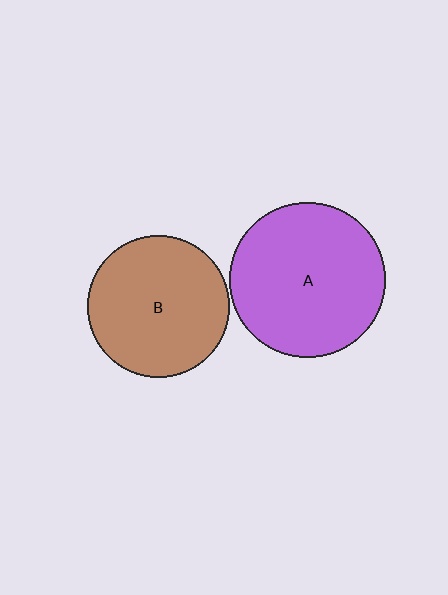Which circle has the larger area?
Circle A (purple).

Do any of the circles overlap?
No, none of the circles overlap.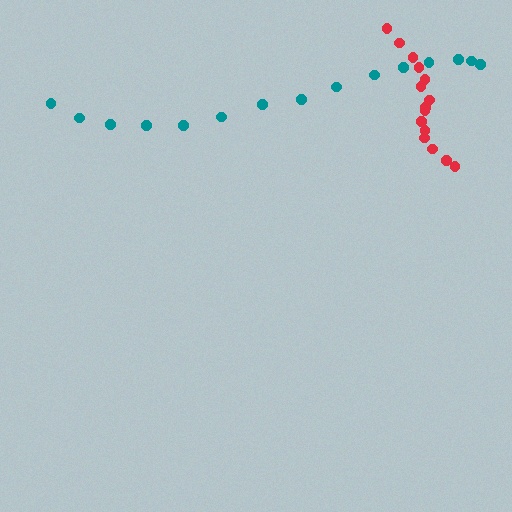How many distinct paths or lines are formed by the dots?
There are 2 distinct paths.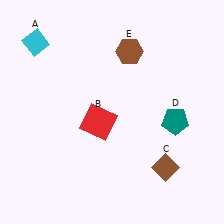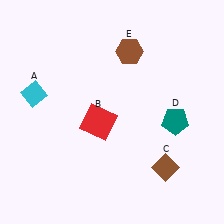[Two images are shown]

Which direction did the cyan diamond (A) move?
The cyan diamond (A) moved down.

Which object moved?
The cyan diamond (A) moved down.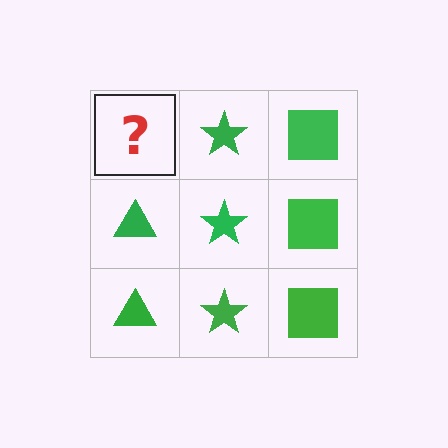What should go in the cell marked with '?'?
The missing cell should contain a green triangle.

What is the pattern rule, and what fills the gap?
The rule is that each column has a consistent shape. The gap should be filled with a green triangle.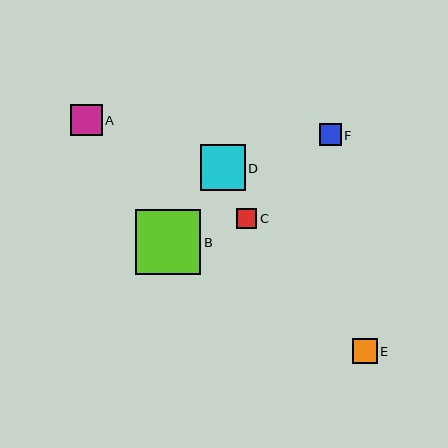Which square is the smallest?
Square C is the smallest with a size of approximately 20 pixels.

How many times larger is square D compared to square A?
Square D is approximately 1.4 times the size of square A.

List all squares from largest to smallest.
From largest to smallest: B, D, A, E, F, C.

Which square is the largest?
Square B is the largest with a size of approximately 65 pixels.